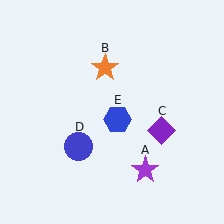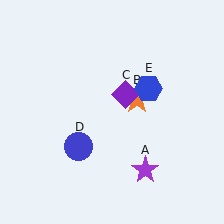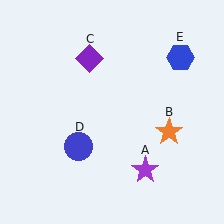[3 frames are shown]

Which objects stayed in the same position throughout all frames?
Purple star (object A) and blue circle (object D) remained stationary.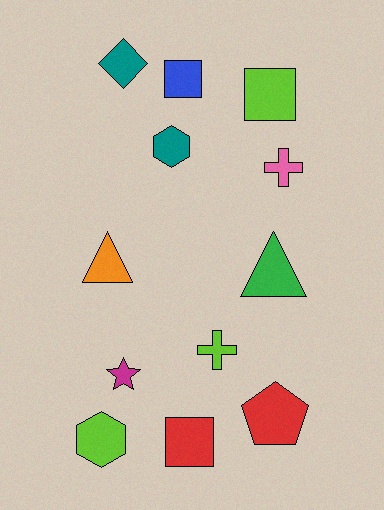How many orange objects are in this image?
There is 1 orange object.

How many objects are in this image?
There are 12 objects.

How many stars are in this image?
There is 1 star.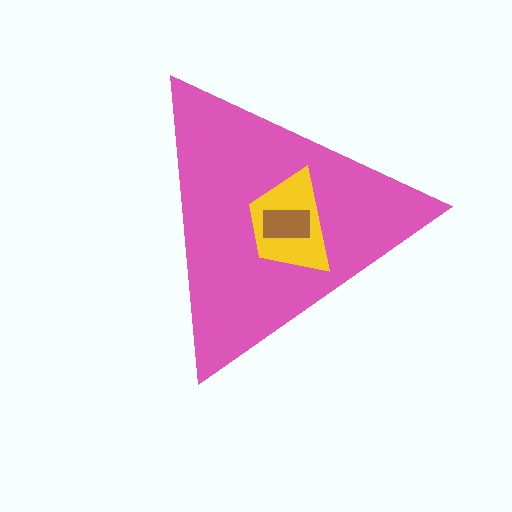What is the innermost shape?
The brown rectangle.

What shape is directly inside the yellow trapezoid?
The brown rectangle.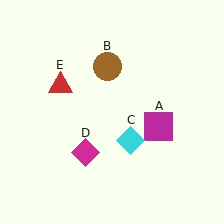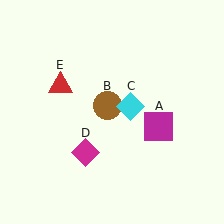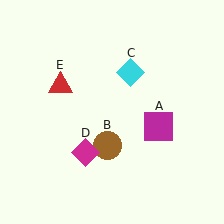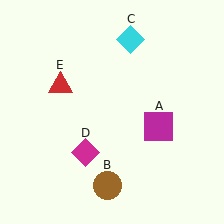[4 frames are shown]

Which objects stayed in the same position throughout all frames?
Magenta square (object A) and magenta diamond (object D) and red triangle (object E) remained stationary.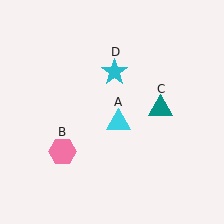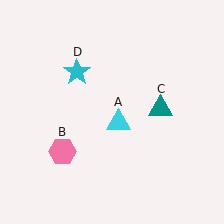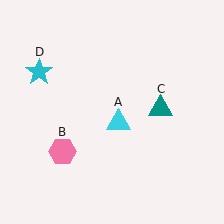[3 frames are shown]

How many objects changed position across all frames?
1 object changed position: cyan star (object D).